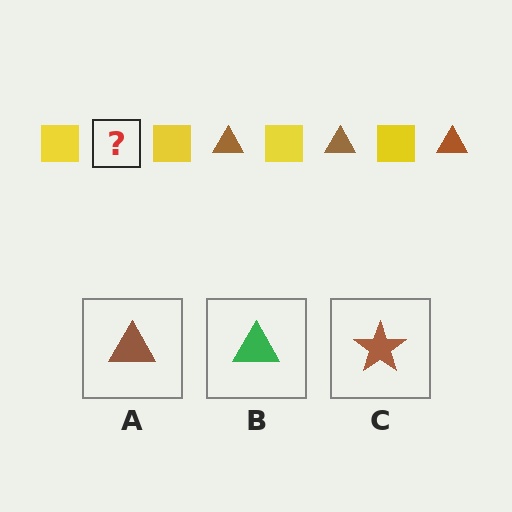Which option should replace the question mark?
Option A.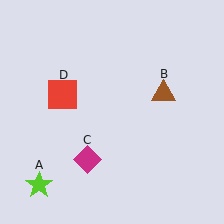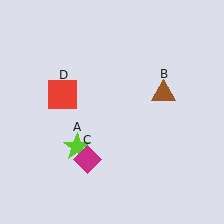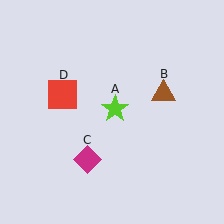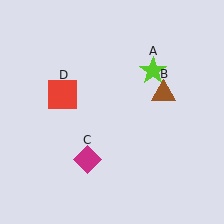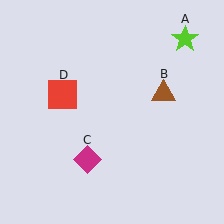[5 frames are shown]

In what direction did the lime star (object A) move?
The lime star (object A) moved up and to the right.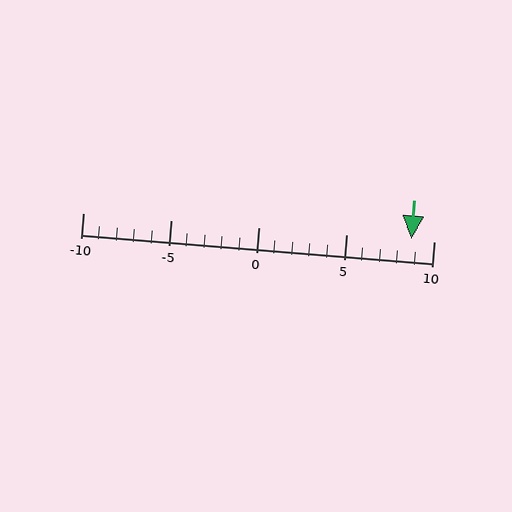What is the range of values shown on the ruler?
The ruler shows values from -10 to 10.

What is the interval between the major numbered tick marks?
The major tick marks are spaced 5 units apart.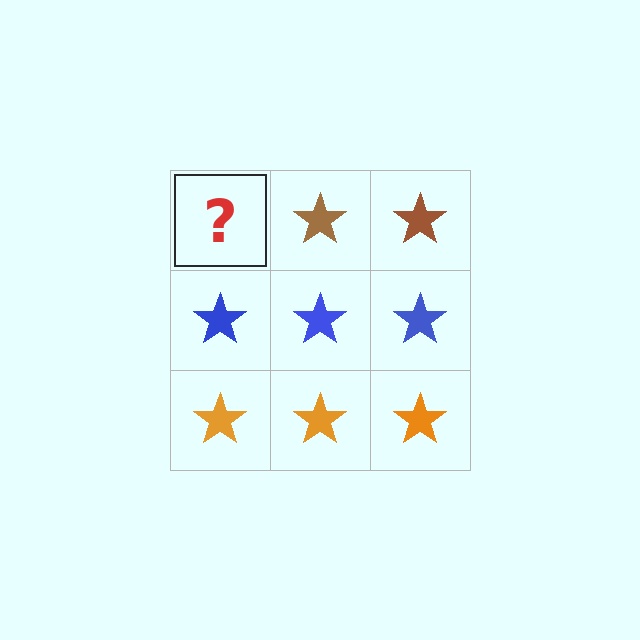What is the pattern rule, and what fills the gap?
The rule is that each row has a consistent color. The gap should be filled with a brown star.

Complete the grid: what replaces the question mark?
The question mark should be replaced with a brown star.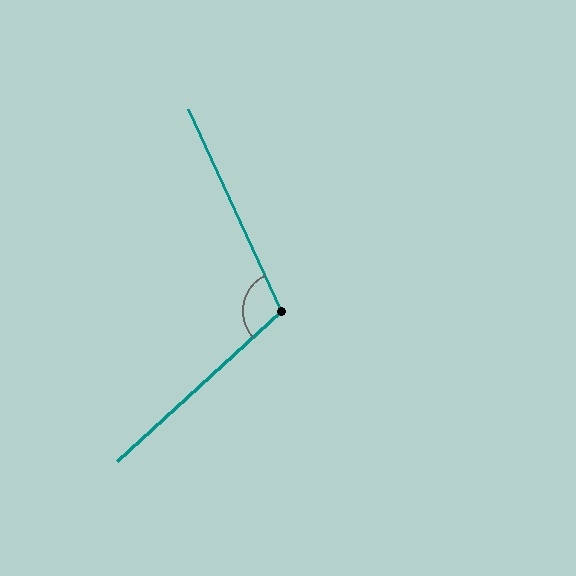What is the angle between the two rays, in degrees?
Approximately 108 degrees.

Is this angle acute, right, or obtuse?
It is obtuse.